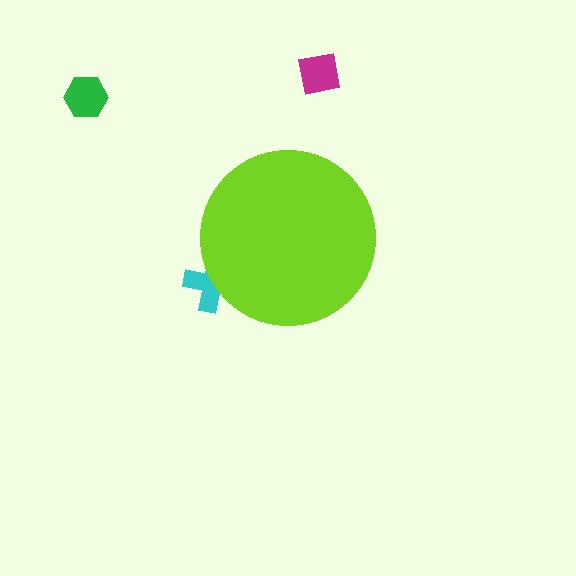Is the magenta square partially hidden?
No, the magenta square is fully visible.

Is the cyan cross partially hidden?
Yes, the cyan cross is partially hidden behind the lime circle.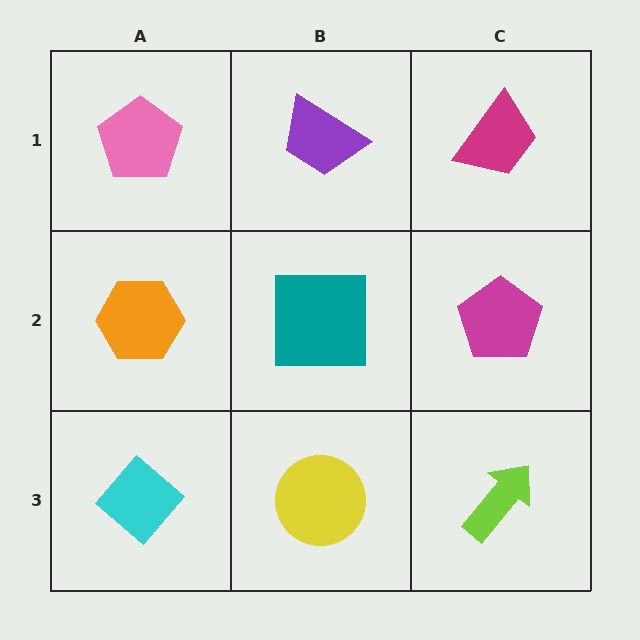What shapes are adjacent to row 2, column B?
A purple trapezoid (row 1, column B), a yellow circle (row 3, column B), an orange hexagon (row 2, column A), a magenta pentagon (row 2, column C).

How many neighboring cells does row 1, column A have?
2.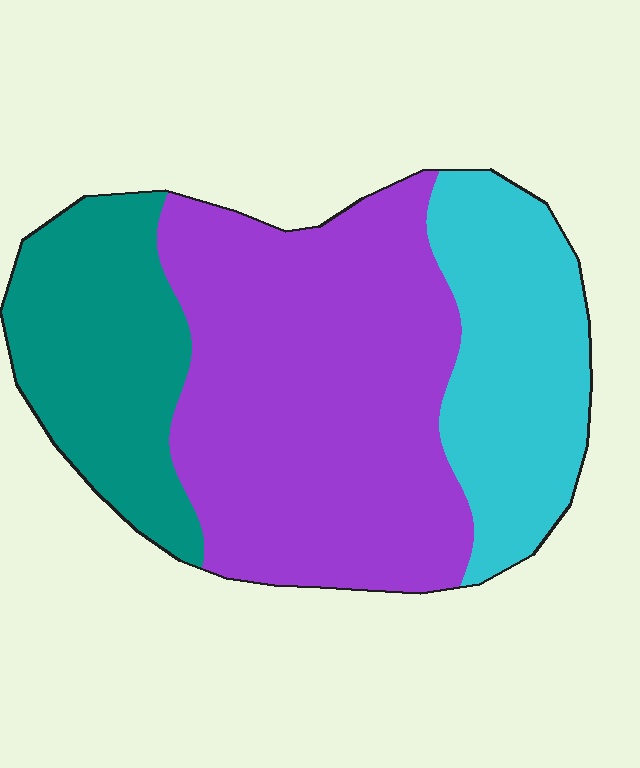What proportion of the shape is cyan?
Cyan takes up less than a quarter of the shape.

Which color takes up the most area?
Purple, at roughly 50%.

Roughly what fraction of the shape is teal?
Teal covers 24% of the shape.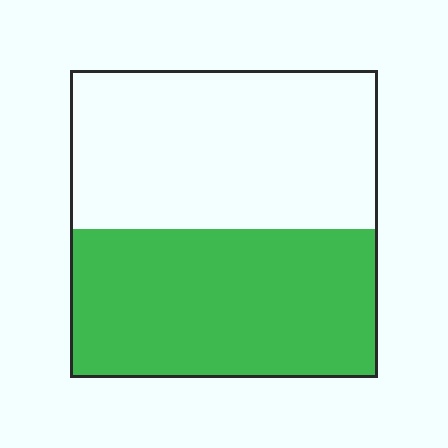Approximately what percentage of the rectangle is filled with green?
Approximately 50%.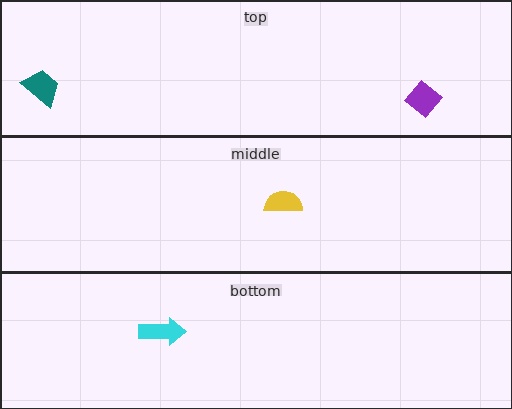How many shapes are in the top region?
2.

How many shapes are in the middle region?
1.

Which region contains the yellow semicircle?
The middle region.